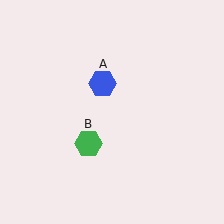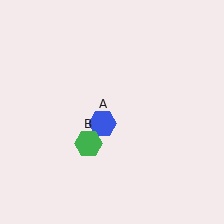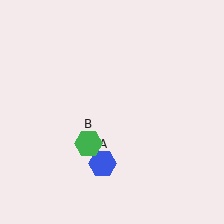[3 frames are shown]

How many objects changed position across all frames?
1 object changed position: blue hexagon (object A).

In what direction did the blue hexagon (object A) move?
The blue hexagon (object A) moved down.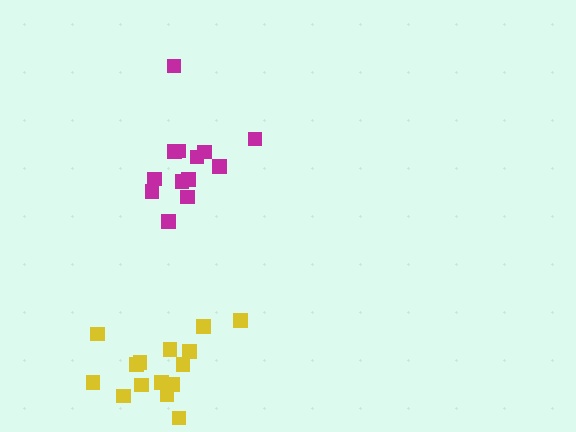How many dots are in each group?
Group 1: 13 dots, Group 2: 15 dots (28 total).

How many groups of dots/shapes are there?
There are 2 groups.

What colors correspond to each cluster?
The clusters are colored: magenta, yellow.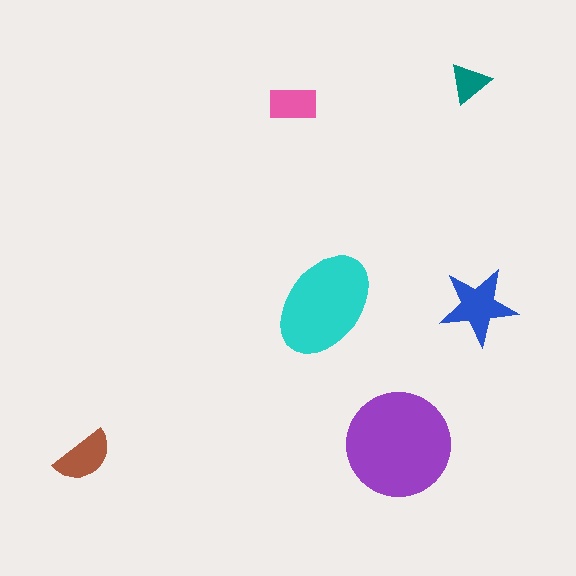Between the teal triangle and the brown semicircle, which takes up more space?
The brown semicircle.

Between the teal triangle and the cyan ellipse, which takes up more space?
The cyan ellipse.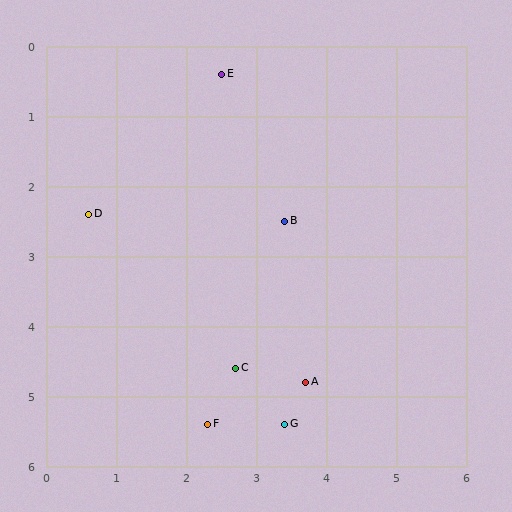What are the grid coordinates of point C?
Point C is at approximately (2.7, 4.6).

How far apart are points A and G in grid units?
Points A and G are about 0.7 grid units apart.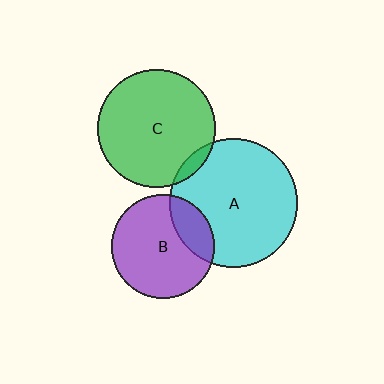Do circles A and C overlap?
Yes.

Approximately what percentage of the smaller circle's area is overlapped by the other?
Approximately 5%.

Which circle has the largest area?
Circle A (cyan).